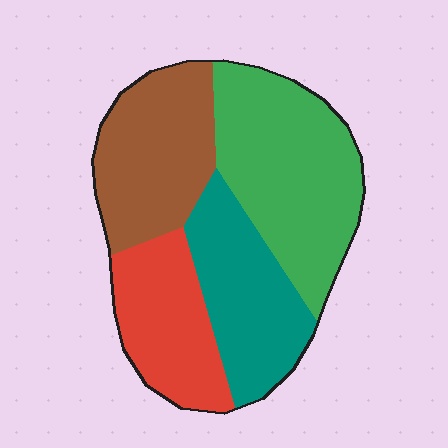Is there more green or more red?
Green.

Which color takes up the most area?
Green, at roughly 35%.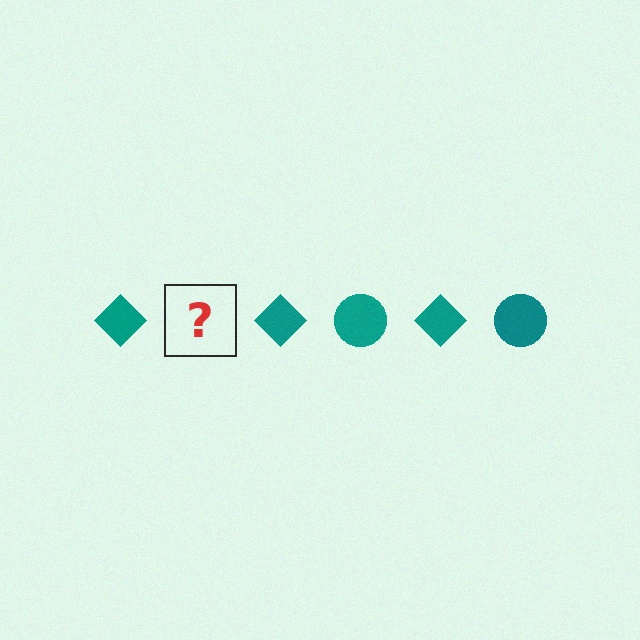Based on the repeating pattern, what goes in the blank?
The blank should be a teal circle.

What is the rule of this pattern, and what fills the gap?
The rule is that the pattern cycles through diamond, circle shapes in teal. The gap should be filled with a teal circle.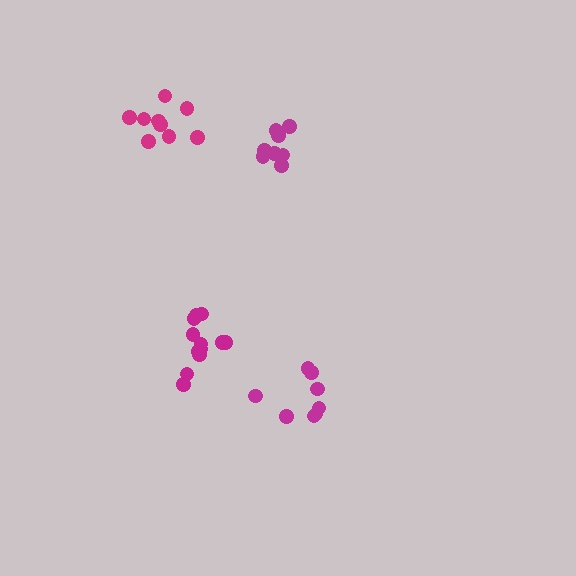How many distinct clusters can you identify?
There are 4 distinct clusters.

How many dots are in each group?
Group 1: 8 dots, Group 2: 12 dots, Group 3: 8 dots, Group 4: 9 dots (37 total).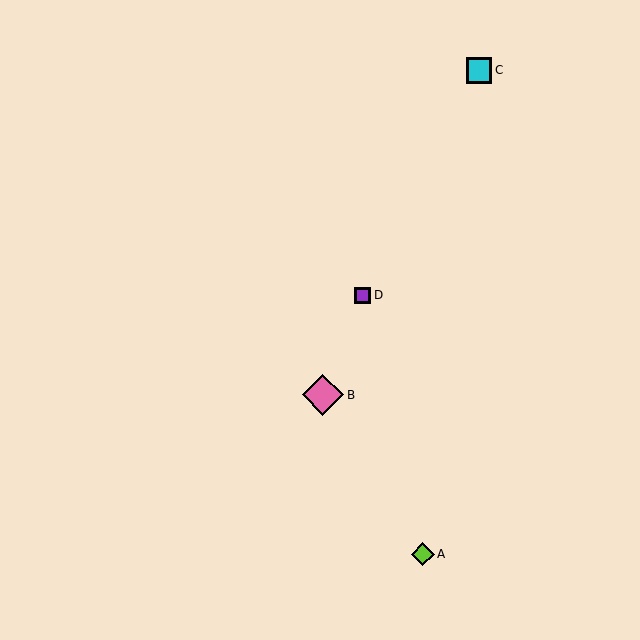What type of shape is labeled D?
Shape D is a purple square.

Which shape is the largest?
The pink diamond (labeled B) is the largest.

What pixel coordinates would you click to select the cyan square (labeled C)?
Click at (479, 70) to select the cyan square C.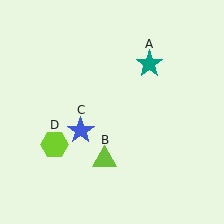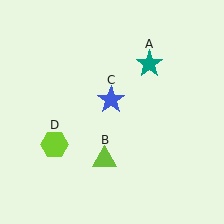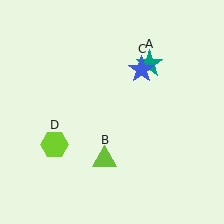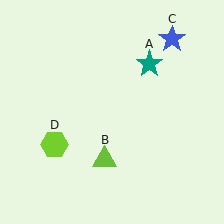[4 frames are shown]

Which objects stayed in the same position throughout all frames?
Teal star (object A) and lime triangle (object B) and lime hexagon (object D) remained stationary.